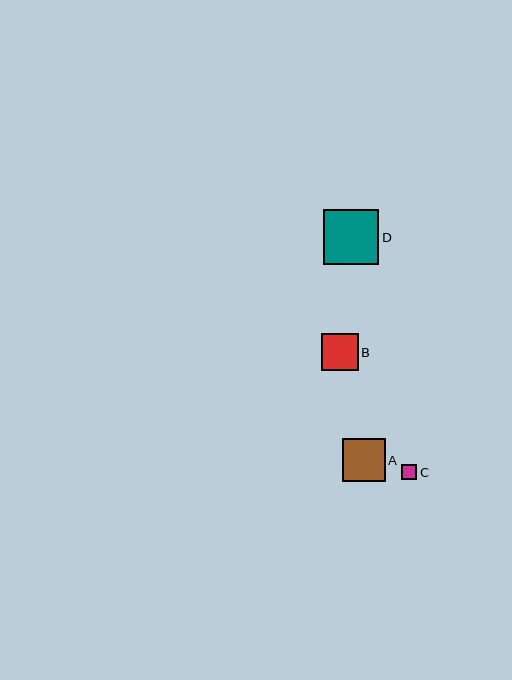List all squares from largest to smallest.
From largest to smallest: D, A, B, C.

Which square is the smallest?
Square C is the smallest with a size of approximately 15 pixels.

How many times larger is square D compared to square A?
Square D is approximately 1.3 times the size of square A.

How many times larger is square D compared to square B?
Square D is approximately 1.5 times the size of square B.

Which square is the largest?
Square D is the largest with a size of approximately 55 pixels.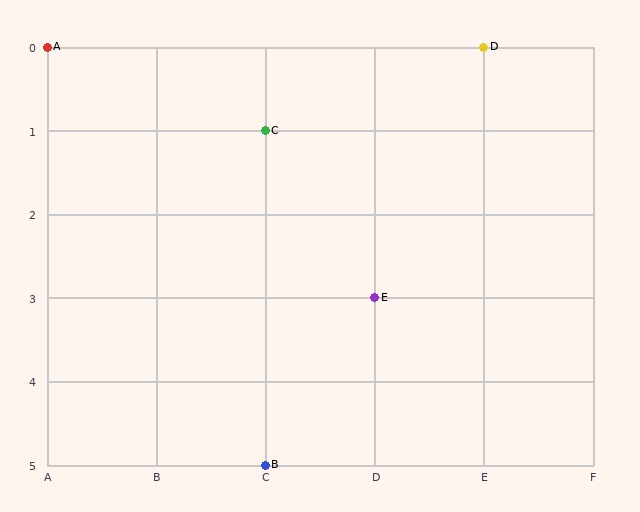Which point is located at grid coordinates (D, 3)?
Point E is at (D, 3).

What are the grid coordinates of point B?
Point B is at grid coordinates (C, 5).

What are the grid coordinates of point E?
Point E is at grid coordinates (D, 3).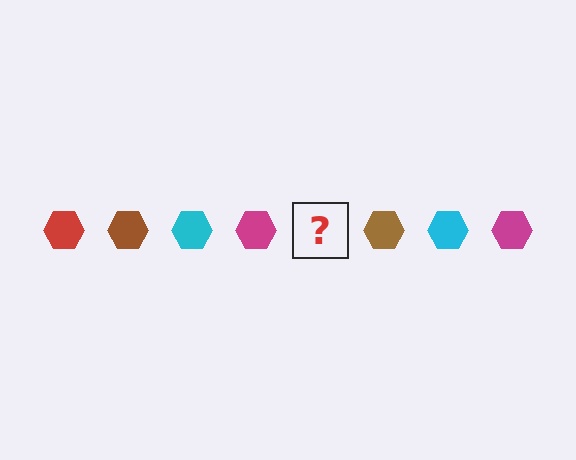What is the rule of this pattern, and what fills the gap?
The rule is that the pattern cycles through red, brown, cyan, magenta hexagons. The gap should be filled with a red hexagon.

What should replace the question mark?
The question mark should be replaced with a red hexagon.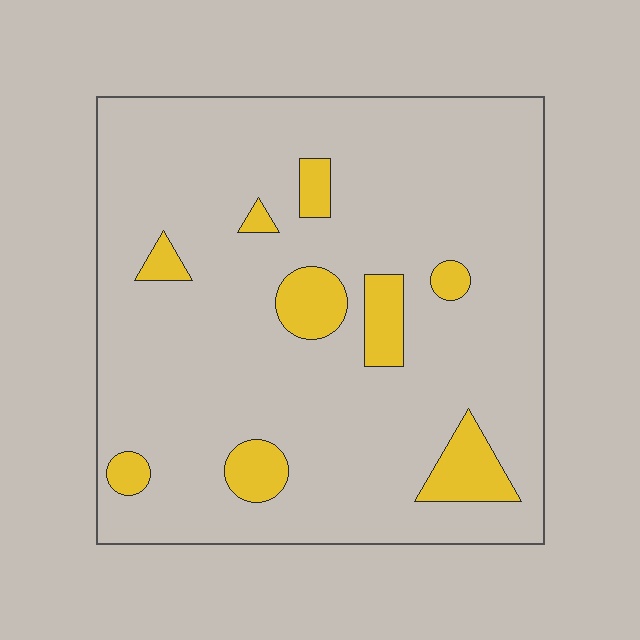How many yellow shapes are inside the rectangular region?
9.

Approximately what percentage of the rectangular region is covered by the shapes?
Approximately 10%.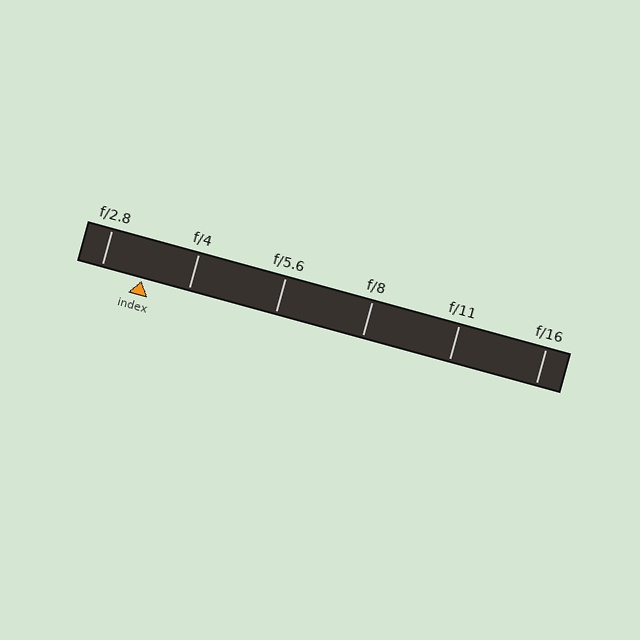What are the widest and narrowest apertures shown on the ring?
The widest aperture shown is f/2.8 and the narrowest is f/16.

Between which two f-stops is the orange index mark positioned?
The index mark is between f/2.8 and f/4.